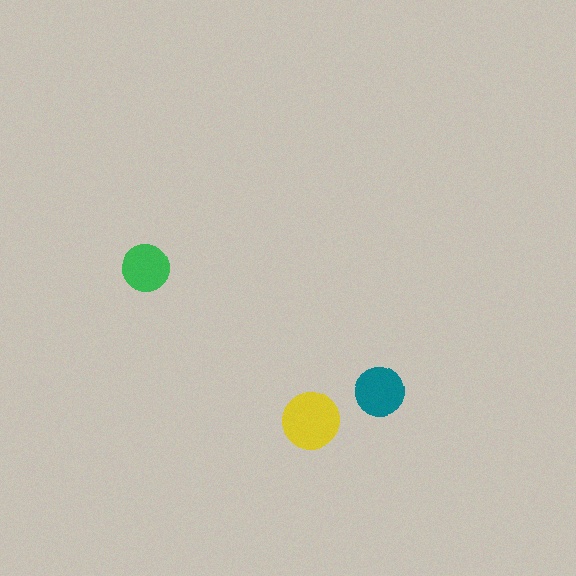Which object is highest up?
The green circle is topmost.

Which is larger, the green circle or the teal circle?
The teal one.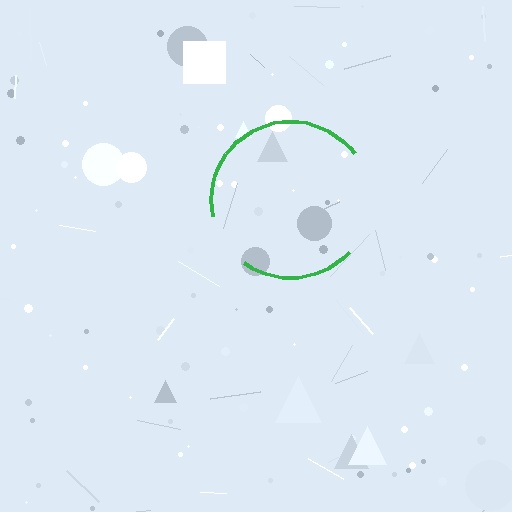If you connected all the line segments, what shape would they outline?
They would outline a circle.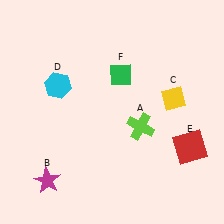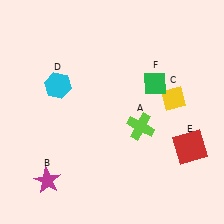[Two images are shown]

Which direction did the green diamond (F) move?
The green diamond (F) moved right.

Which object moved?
The green diamond (F) moved right.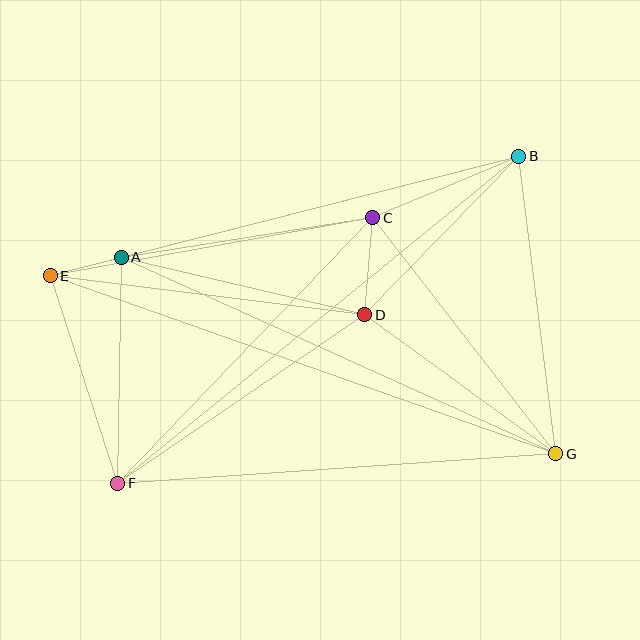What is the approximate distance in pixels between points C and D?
The distance between C and D is approximately 97 pixels.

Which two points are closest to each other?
Points A and E are closest to each other.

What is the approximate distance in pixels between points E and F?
The distance between E and F is approximately 218 pixels.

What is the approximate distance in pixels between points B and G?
The distance between B and G is approximately 300 pixels.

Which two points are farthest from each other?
Points E and G are farthest from each other.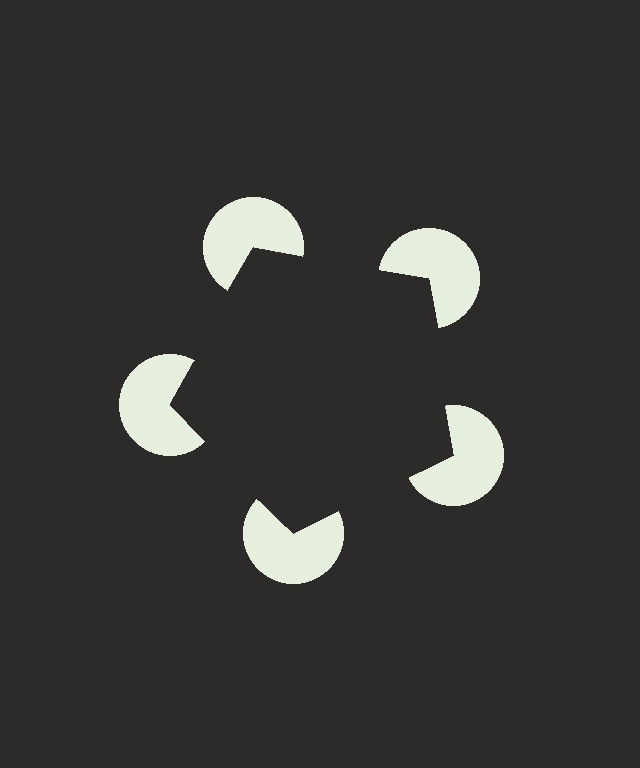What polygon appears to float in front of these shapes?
An illusory pentagon — its edges are inferred from the aligned wedge cuts in the pac-man discs, not physically drawn.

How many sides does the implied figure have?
5 sides.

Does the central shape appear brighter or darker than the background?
It typically appears slightly darker than the background, even though no actual brightness change is drawn.